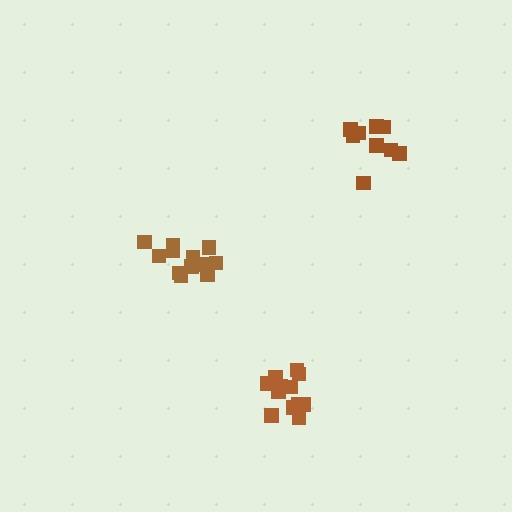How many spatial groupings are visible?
There are 3 spatial groupings.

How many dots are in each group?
Group 1: 9 dots, Group 2: 12 dots, Group 3: 12 dots (33 total).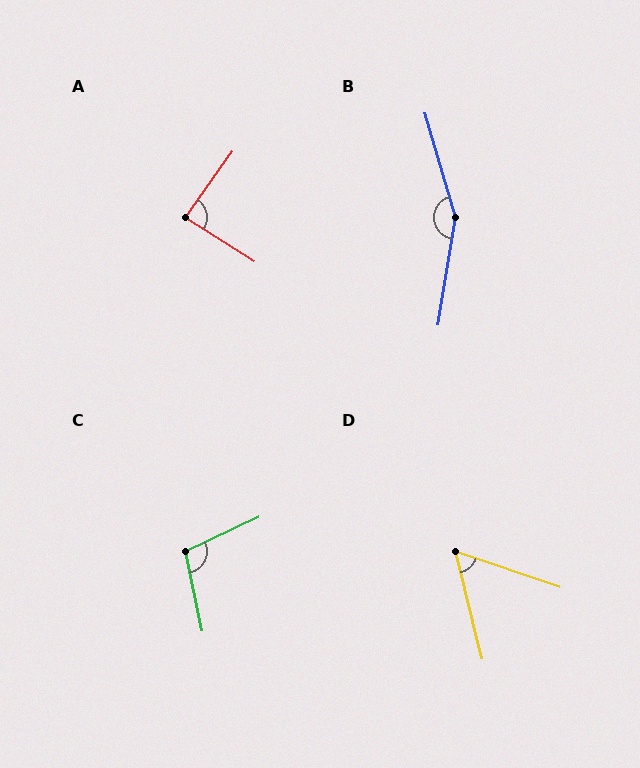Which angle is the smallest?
D, at approximately 58 degrees.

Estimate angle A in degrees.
Approximately 87 degrees.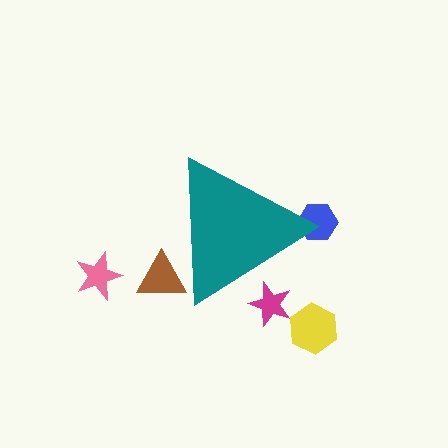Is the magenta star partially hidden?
Yes, the magenta star is partially hidden behind the teal triangle.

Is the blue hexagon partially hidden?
Yes, the blue hexagon is partially hidden behind the teal triangle.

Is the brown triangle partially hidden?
Yes, the brown triangle is partially hidden behind the teal triangle.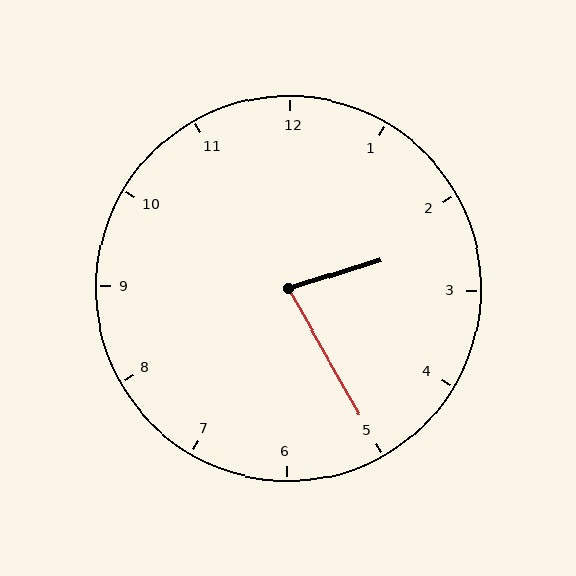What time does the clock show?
2:25.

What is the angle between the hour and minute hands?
Approximately 78 degrees.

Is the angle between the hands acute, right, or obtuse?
It is acute.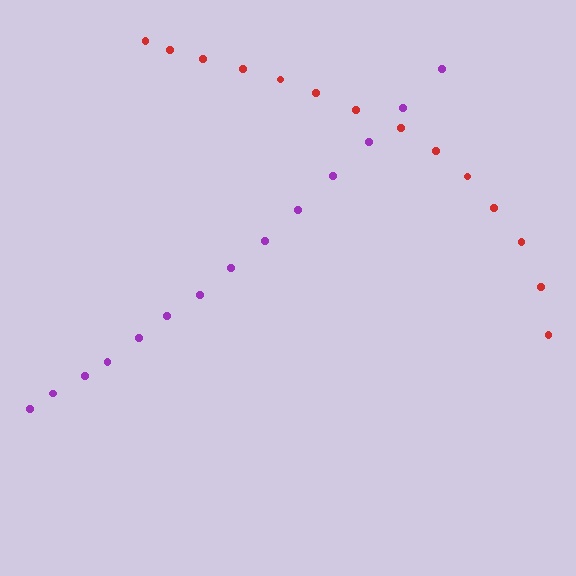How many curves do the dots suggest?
There are 2 distinct paths.